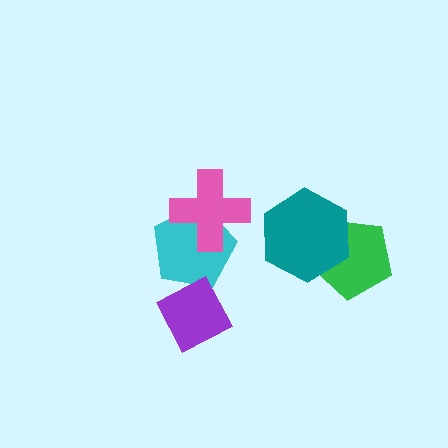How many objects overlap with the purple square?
0 objects overlap with the purple square.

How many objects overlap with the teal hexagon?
1 object overlaps with the teal hexagon.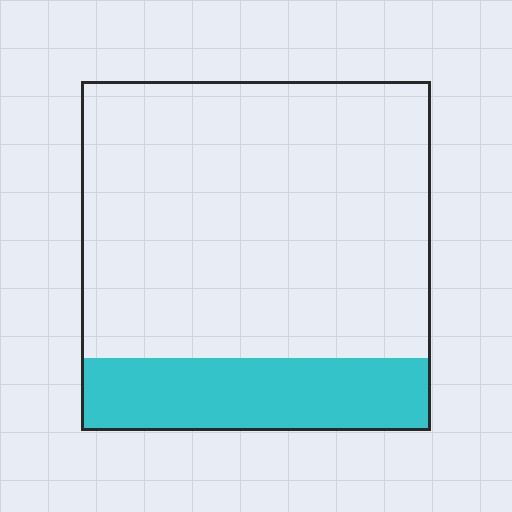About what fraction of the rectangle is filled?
About one fifth (1/5).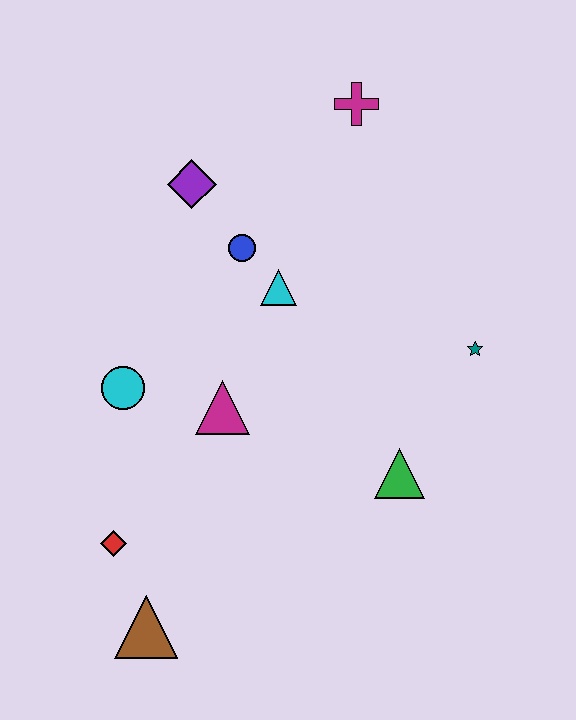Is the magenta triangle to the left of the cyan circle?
No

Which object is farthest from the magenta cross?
The brown triangle is farthest from the magenta cross.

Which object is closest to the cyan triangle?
The blue circle is closest to the cyan triangle.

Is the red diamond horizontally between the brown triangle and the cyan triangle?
No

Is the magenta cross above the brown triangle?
Yes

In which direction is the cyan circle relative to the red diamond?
The cyan circle is above the red diamond.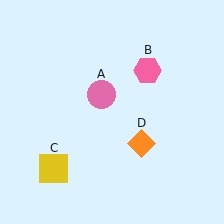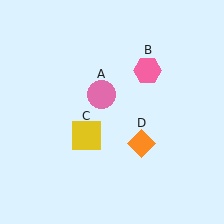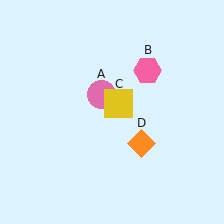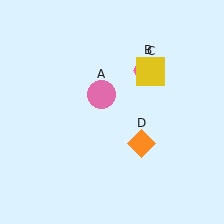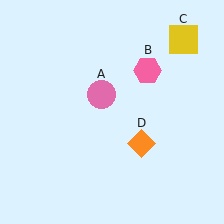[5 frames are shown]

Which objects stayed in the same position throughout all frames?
Pink circle (object A) and pink hexagon (object B) and orange diamond (object D) remained stationary.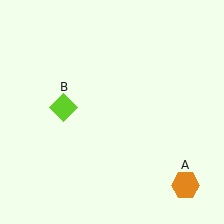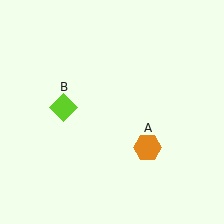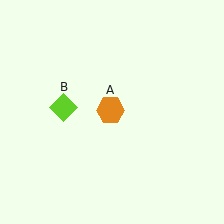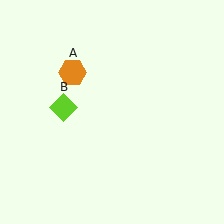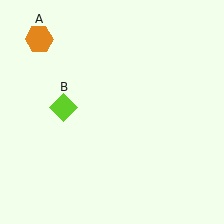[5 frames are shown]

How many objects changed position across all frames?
1 object changed position: orange hexagon (object A).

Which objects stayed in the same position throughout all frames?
Lime diamond (object B) remained stationary.